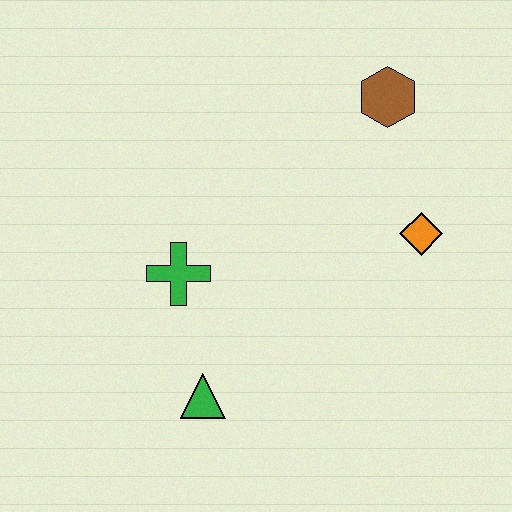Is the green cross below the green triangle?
No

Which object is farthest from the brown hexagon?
The green triangle is farthest from the brown hexagon.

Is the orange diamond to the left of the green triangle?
No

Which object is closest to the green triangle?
The green cross is closest to the green triangle.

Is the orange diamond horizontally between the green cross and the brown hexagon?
No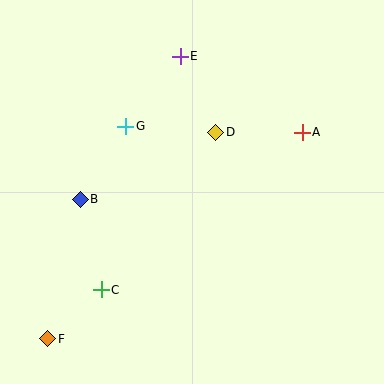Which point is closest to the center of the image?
Point D at (216, 132) is closest to the center.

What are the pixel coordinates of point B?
Point B is at (80, 199).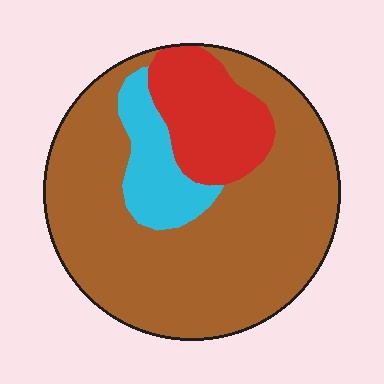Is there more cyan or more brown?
Brown.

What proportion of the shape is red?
Red covers roughly 15% of the shape.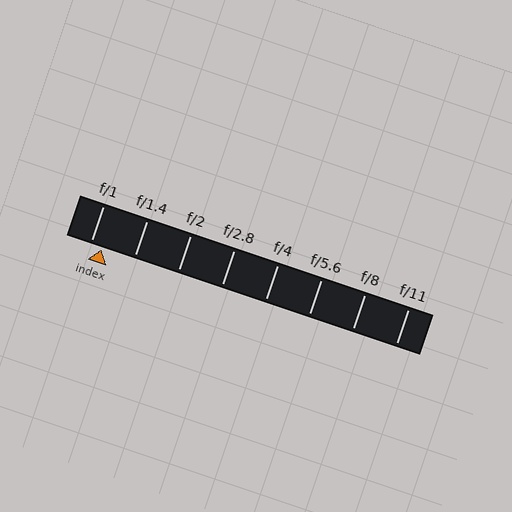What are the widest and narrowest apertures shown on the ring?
The widest aperture shown is f/1 and the narrowest is f/11.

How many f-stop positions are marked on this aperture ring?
There are 8 f-stop positions marked.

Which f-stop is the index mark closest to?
The index mark is closest to f/1.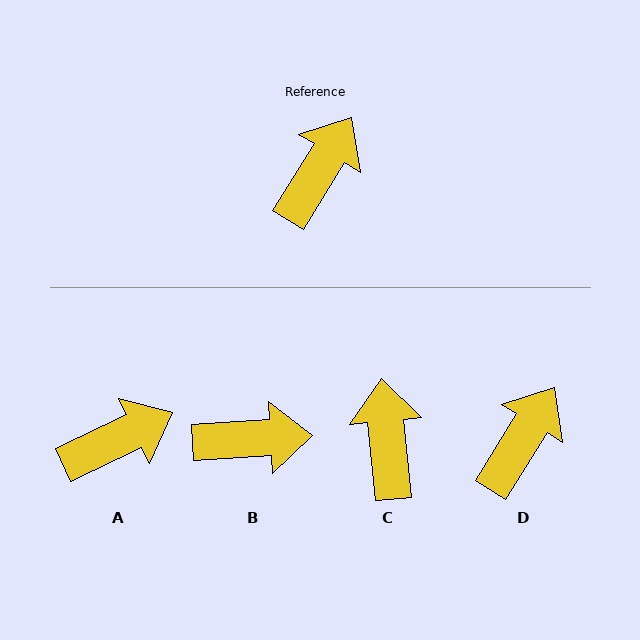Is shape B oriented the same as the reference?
No, it is off by about 55 degrees.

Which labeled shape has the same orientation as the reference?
D.